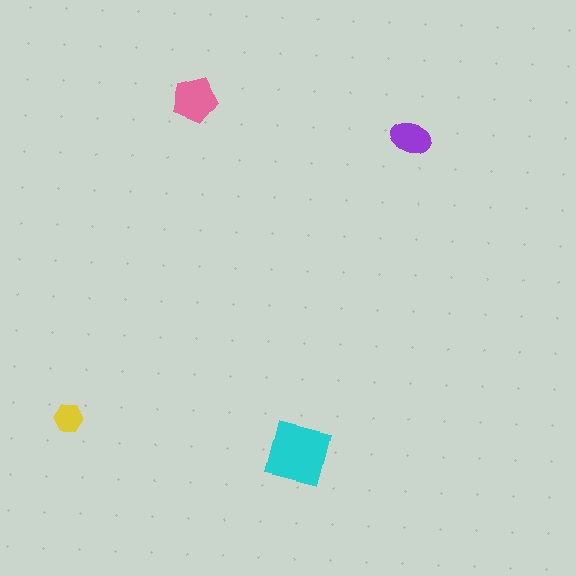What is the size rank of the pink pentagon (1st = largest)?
2nd.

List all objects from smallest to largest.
The yellow hexagon, the purple ellipse, the pink pentagon, the cyan square.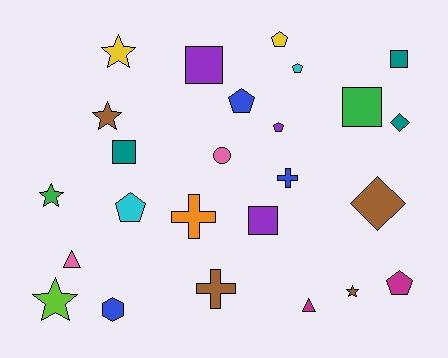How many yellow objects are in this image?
There are 2 yellow objects.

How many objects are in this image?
There are 25 objects.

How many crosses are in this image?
There are 3 crosses.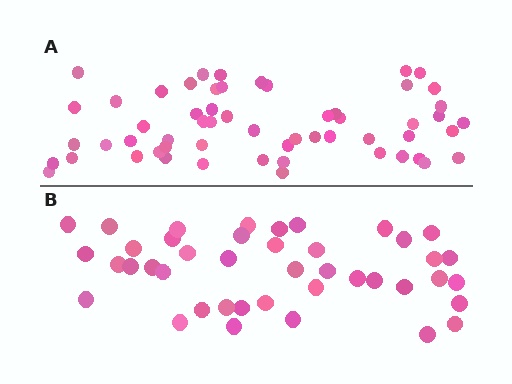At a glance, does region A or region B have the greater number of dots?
Region A (the top region) has more dots.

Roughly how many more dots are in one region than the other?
Region A has approximately 15 more dots than region B.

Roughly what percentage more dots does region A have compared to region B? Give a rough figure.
About 35% more.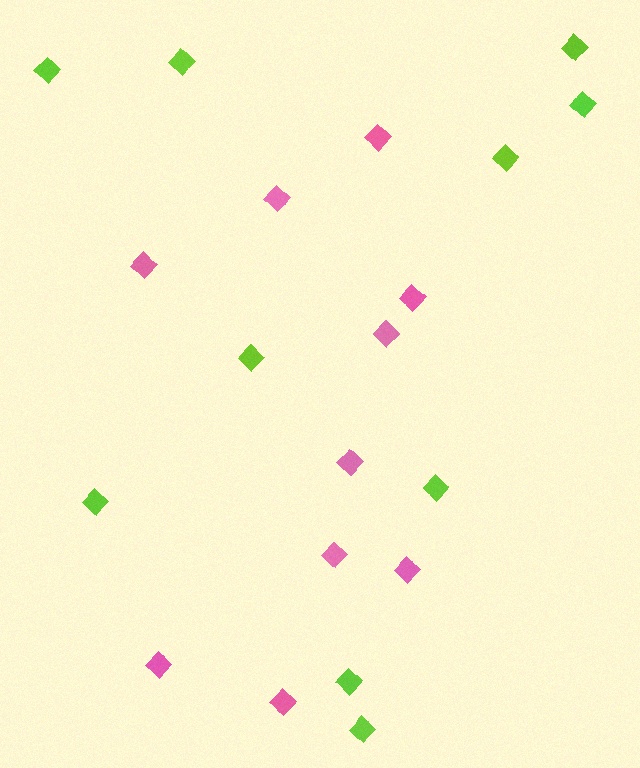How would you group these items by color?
There are 2 groups: one group of lime diamonds (10) and one group of pink diamonds (10).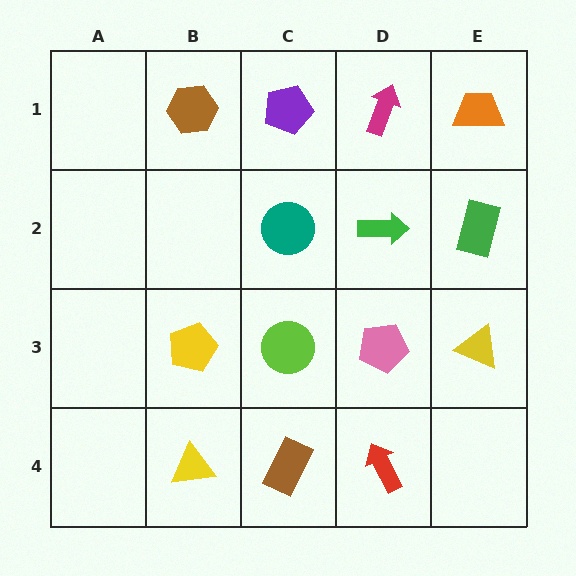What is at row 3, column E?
A yellow triangle.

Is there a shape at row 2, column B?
No, that cell is empty.